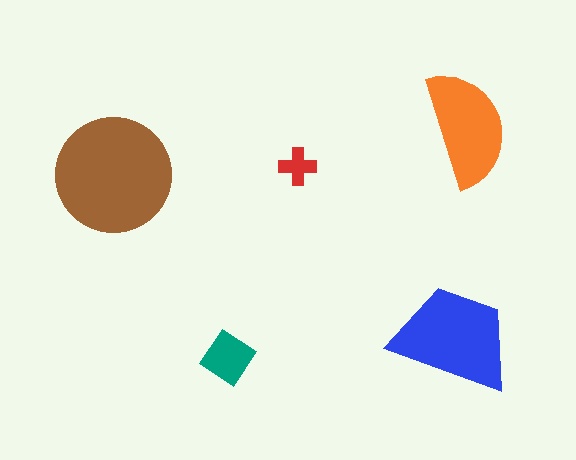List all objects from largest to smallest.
The brown circle, the blue trapezoid, the orange semicircle, the teal diamond, the red cross.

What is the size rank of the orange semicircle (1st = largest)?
3rd.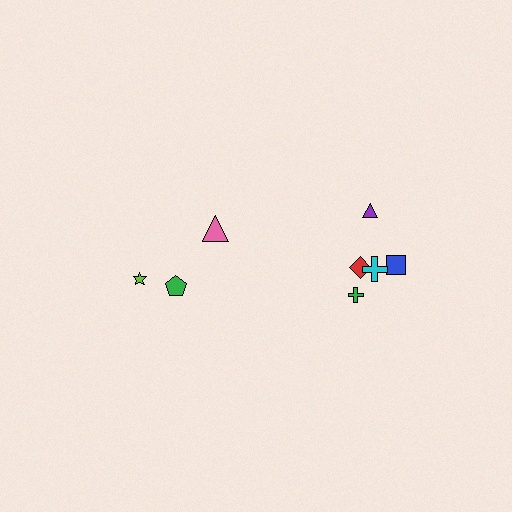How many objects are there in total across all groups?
There are 8 objects.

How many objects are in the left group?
There are 3 objects.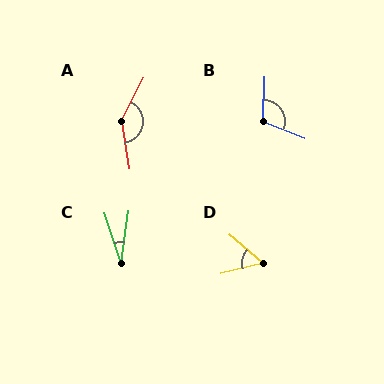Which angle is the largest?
A, at approximately 143 degrees.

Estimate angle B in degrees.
Approximately 110 degrees.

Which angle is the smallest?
C, at approximately 26 degrees.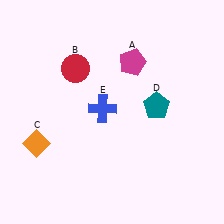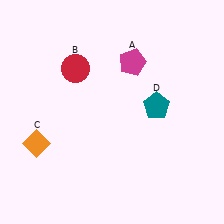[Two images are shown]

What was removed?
The blue cross (E) was removed in Image 2.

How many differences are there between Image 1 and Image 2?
There is 1 difference between the two images.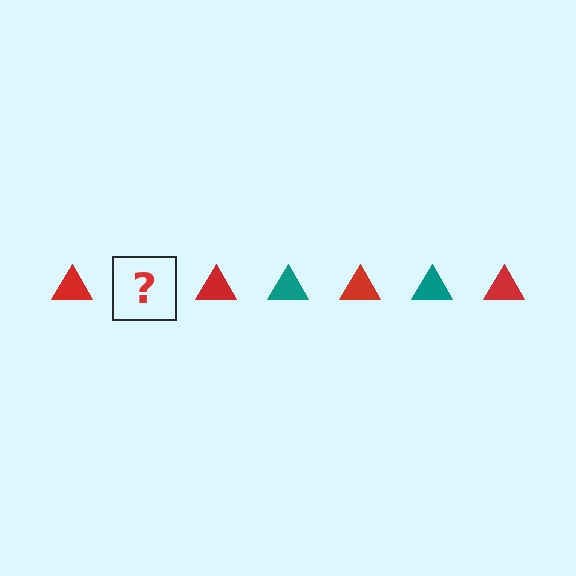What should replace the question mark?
The question mark should be replaced with a teal triangle.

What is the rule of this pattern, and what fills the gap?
The rule is that the pattern cycles through red, teal triangles. The gap should be filled with a teal triangle.